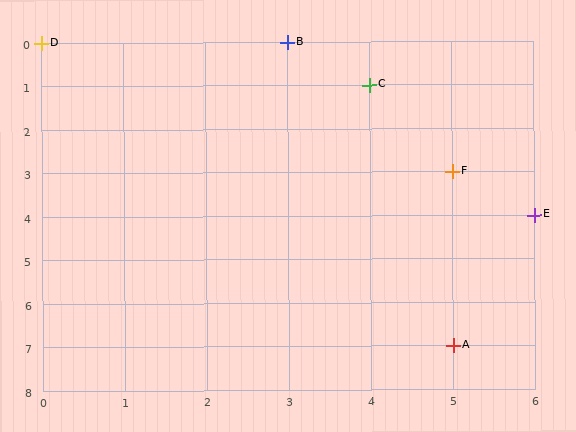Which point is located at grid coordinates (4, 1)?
Point C is at (4, 1).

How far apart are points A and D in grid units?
Points A and D are 5 columns and 7 rows apart (about 8.6 grid units diagonally).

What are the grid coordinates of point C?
Point C is at grid coordinates (4, 1).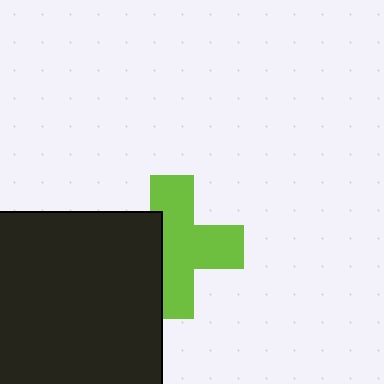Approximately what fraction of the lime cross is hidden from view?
Roughly 35% of the lime cross is hidden behind the black rectangle.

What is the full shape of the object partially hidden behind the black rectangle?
The partially hidden object is a lime cross.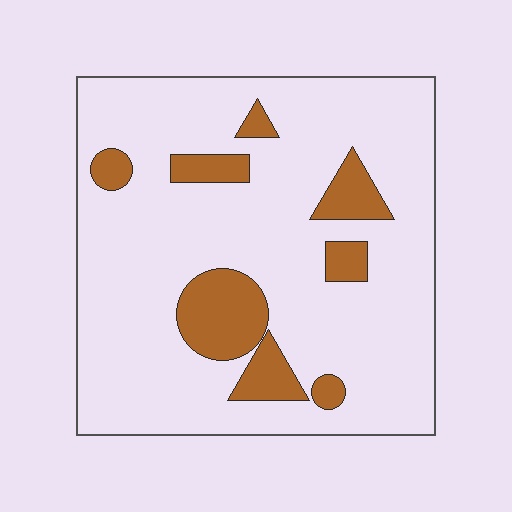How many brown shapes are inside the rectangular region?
8.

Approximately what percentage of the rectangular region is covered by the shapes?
Approximately 15%.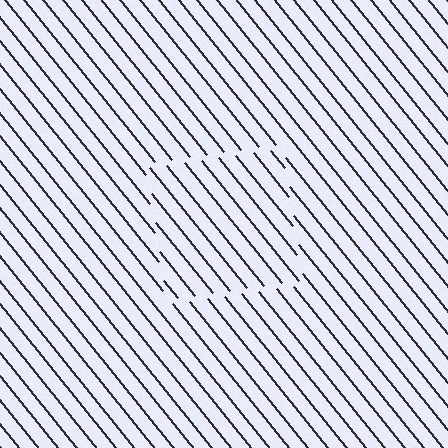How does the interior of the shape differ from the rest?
The interior of the shape contains the same grating, shifted by half a period — the contour is defined by the phase discontinuity where line-ends from the inner and outer gratings abut.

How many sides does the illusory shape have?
4 sides — the line-ends trace a square.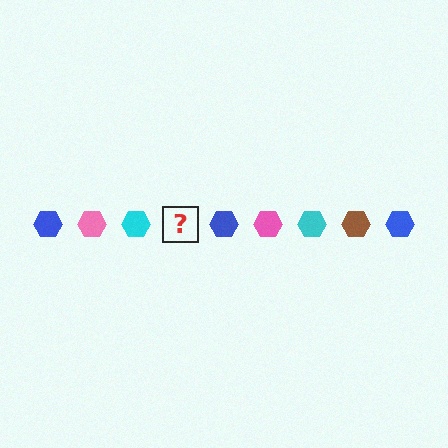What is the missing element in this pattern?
The missing element is a brown hexagon.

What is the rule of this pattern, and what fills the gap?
The rule is that the pattern cycles through blue, pink, cyan, brown hexagons. The gap should be filled with a brown hexagon.